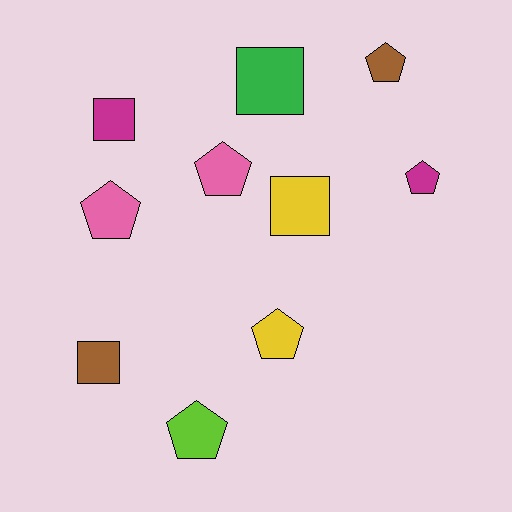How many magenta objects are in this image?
There are 2 magenta objects.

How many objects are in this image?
There are 10 objects.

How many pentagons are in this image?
There are 6 pentagons.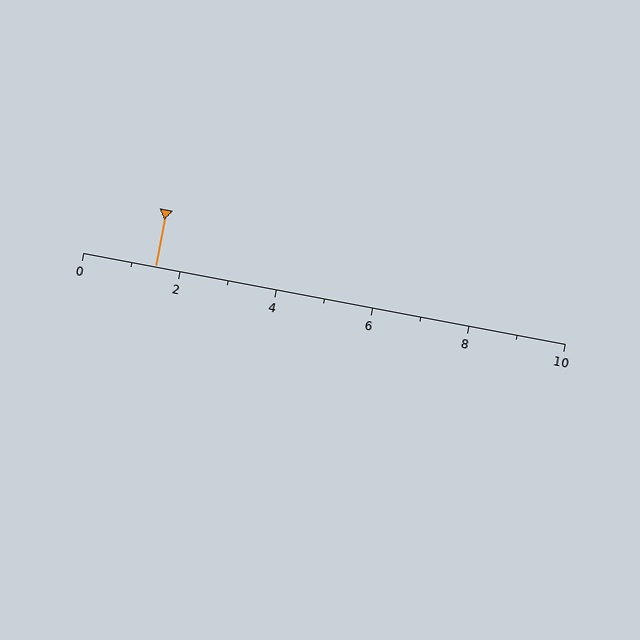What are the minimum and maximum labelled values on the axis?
The axis runs from 0 to 10.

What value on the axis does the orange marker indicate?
The marker indicates approximately 1.5.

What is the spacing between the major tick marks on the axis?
The major ticks are spaced 2 apart.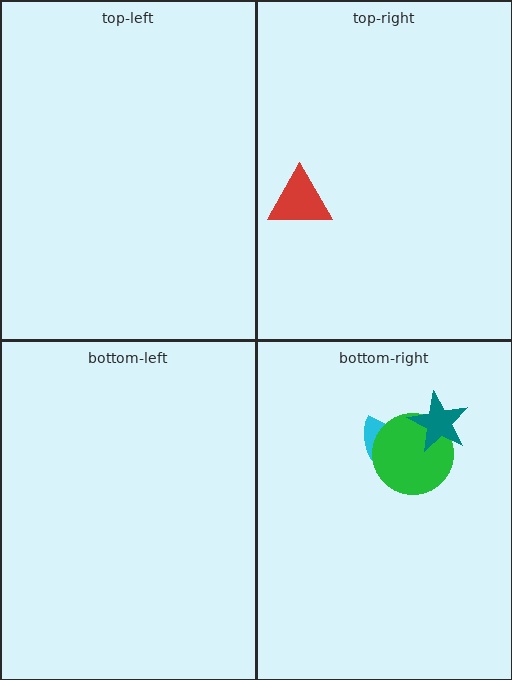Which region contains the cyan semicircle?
The bottom-right region.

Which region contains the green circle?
The bottom-right region.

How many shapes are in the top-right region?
1.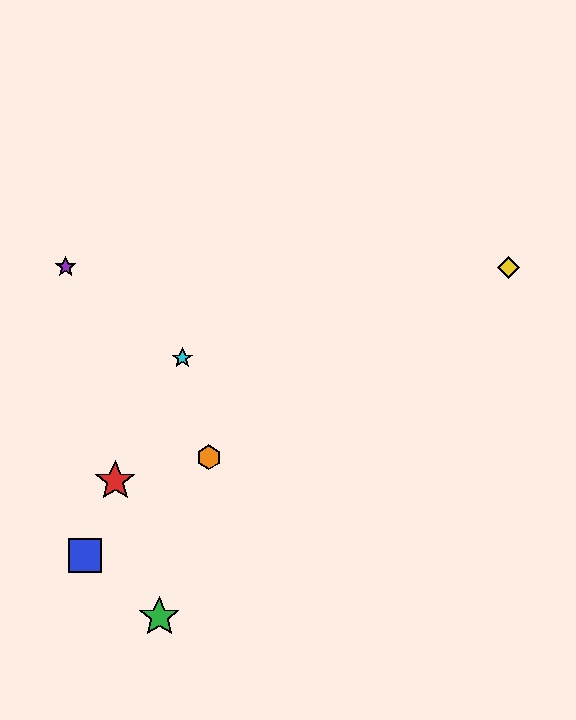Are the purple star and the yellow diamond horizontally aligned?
Yes, both are at y≈267.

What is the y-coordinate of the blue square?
The blue square is at y≈556.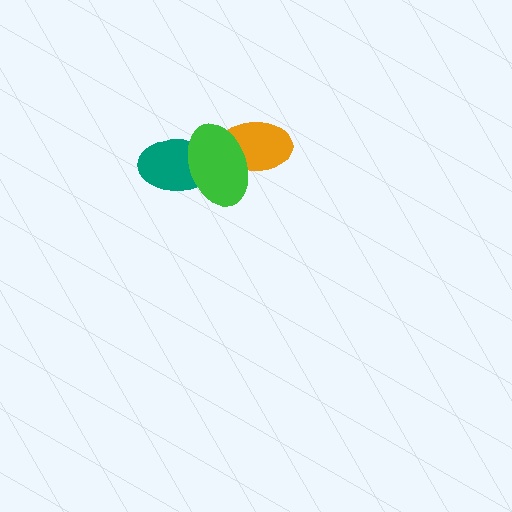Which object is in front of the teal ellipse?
The green ellipse is in front of the teal ellipse.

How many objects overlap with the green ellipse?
2 objects overlap with the green ellipse.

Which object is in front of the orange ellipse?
The green ellipse is in front of the orange ellipse.